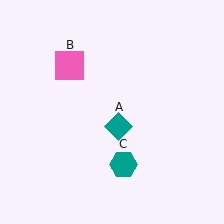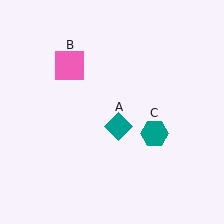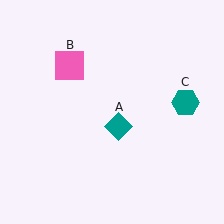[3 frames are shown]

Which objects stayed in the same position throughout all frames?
Teal diamond (object A) and pink square (object B) remained stationary.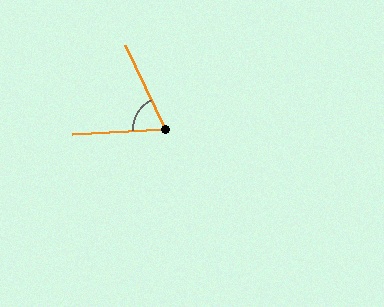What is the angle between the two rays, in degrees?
Approximately 67 degrees.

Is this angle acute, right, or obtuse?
It is acute.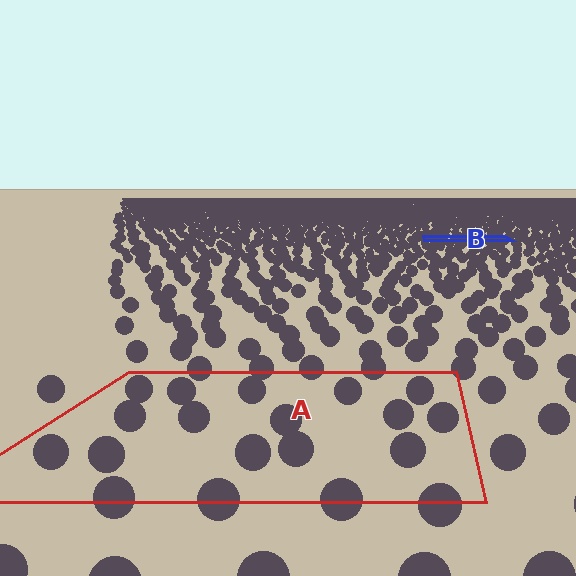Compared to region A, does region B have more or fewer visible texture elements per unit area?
Region B has more texture elements per unit area — they are packed more densely because it is farther away.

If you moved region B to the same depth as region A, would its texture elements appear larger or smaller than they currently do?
They would appear larger. At a closer depth, the same texture elements are projected at a bigger on-screen size.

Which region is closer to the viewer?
Region A is closer. The texture elements there are larger and more spread out.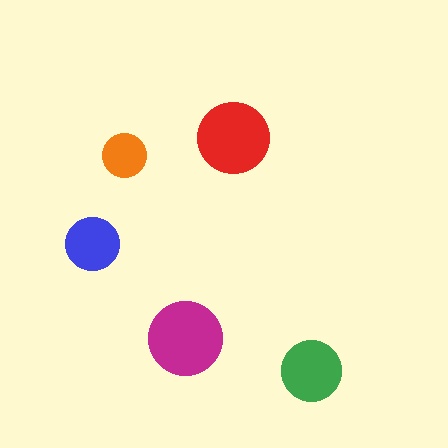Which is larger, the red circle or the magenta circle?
The magenta one.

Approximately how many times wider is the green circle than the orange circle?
About 1.5 times wider.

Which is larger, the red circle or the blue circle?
The red one.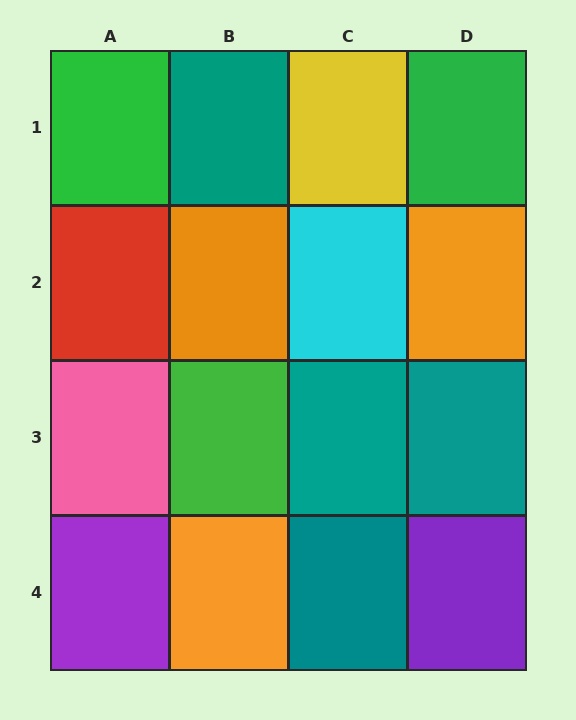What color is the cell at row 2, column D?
Orange.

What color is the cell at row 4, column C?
Teal.